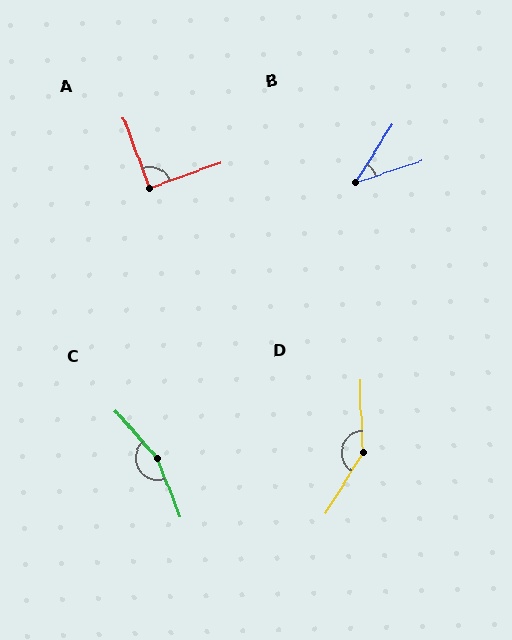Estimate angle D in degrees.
Approximately 146 degrees.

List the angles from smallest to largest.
B (39°), A (90°), D (146°), C (160°).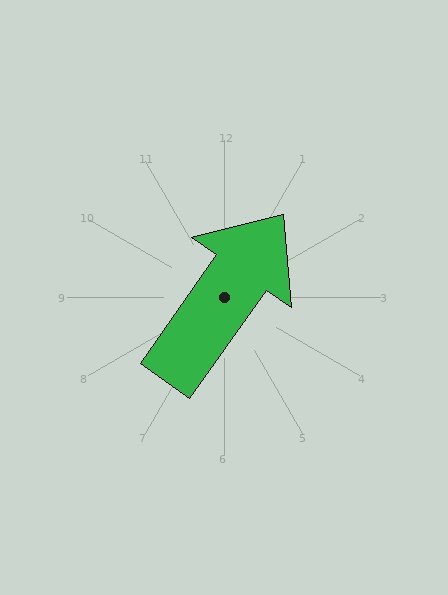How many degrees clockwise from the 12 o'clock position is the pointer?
Approximately 35 degrees.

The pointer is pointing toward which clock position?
Roughly 1 o'clock.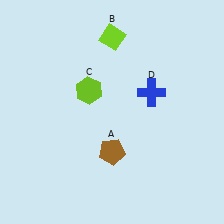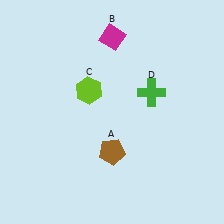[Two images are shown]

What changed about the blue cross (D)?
In Image 1, D is blue. In Image 2, it changed to green.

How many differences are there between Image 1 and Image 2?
There are 2 differences between the two images.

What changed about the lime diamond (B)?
In Image 1, B is lime. In Image 2, it changed to magenta.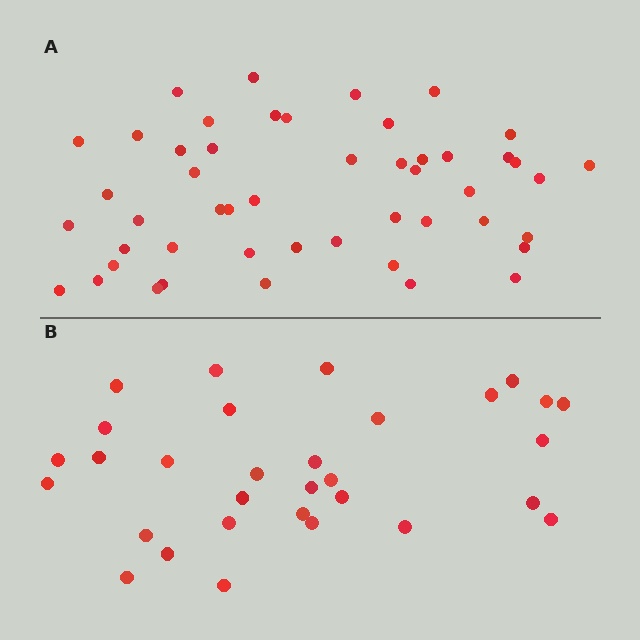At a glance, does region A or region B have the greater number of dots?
Region A (the top region) has more dots.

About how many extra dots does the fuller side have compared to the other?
Region A has approximately 20 more dots than region B.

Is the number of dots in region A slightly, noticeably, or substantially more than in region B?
Region A has substantially more. The ratio is roughly 1.6 to 1.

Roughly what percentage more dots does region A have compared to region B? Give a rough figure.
About 60% more.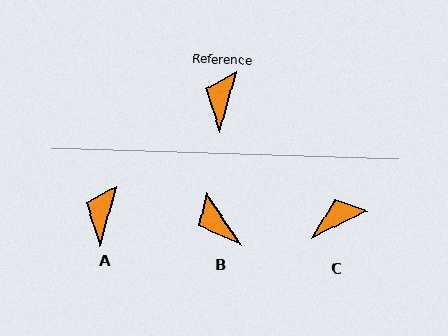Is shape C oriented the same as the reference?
No, it is off by about 48 degrees.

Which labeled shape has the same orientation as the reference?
A.